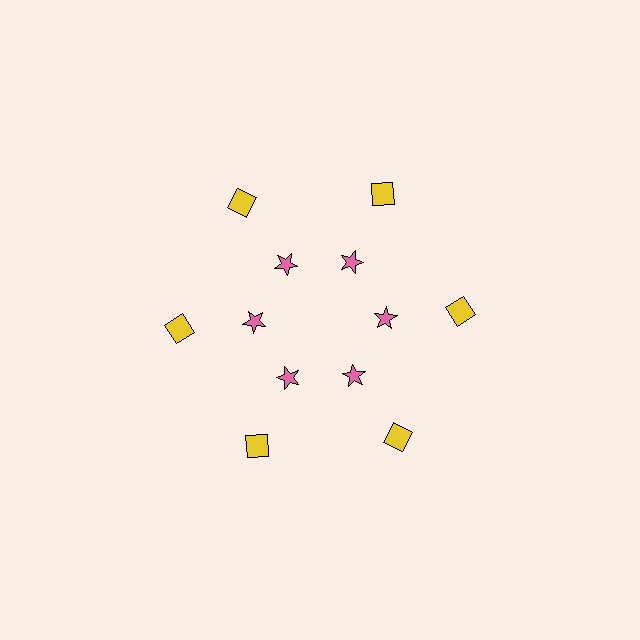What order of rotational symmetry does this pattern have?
This pattern has 6-fold rotational symmetry.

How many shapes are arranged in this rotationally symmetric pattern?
There are 12 shapes, arranged in 6 groups of 2.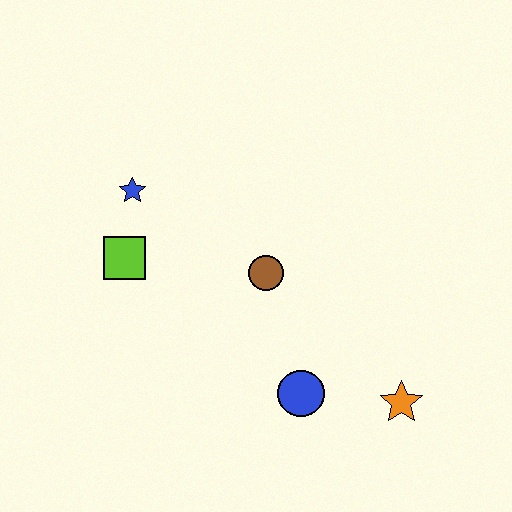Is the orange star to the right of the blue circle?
Yes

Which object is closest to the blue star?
The lime square is closest to the blue star.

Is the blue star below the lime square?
No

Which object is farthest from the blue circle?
The blue star is farthest from the blue circle.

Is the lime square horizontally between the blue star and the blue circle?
No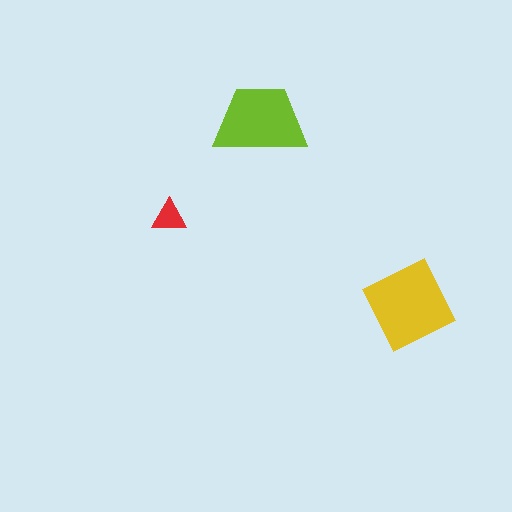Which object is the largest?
The yellow diamond.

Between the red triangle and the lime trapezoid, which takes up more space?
The lime trapezoid.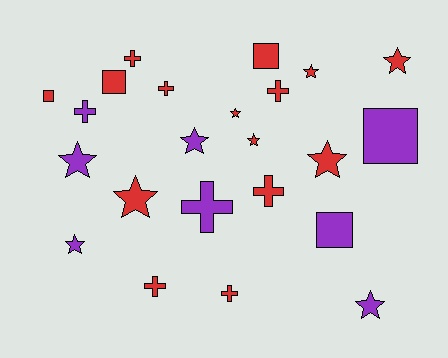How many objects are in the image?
There are 23 objects.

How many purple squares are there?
There are 2 purple squares.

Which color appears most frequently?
Red, with 15 objects.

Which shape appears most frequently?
Star, with 10 objects.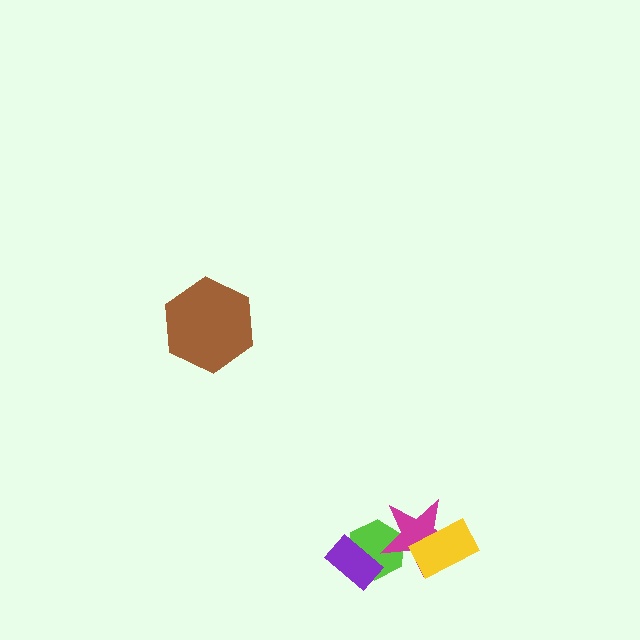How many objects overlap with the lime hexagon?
2 objects overlap with the lime hexagon.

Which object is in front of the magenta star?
The yellow rectangle is in front of the magenta star.